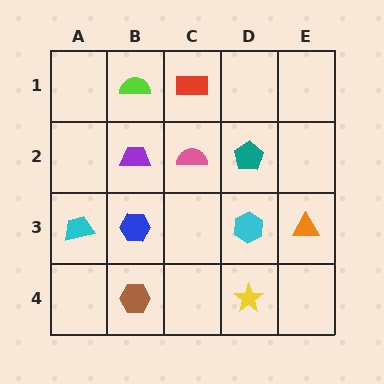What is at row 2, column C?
A pink semicircle.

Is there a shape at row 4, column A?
No, that cell is empty.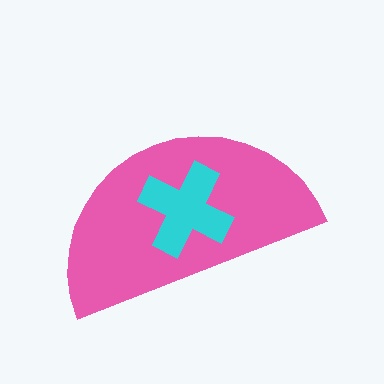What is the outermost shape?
The pink semicircle.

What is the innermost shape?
The cyan cross.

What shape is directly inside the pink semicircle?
The cyan cross.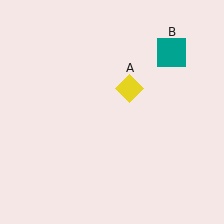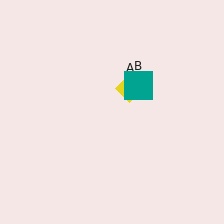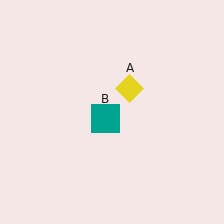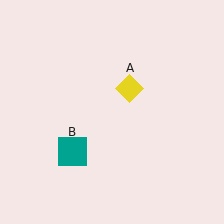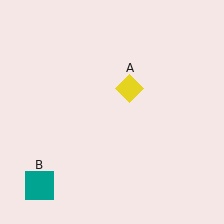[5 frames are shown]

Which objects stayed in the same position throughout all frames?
Yellow diamond (object A) remained stationary.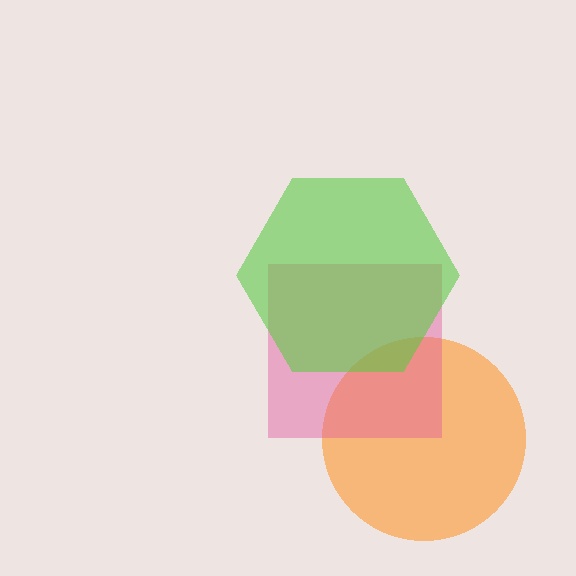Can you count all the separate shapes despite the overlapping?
Yes, there are 3 separate shapes.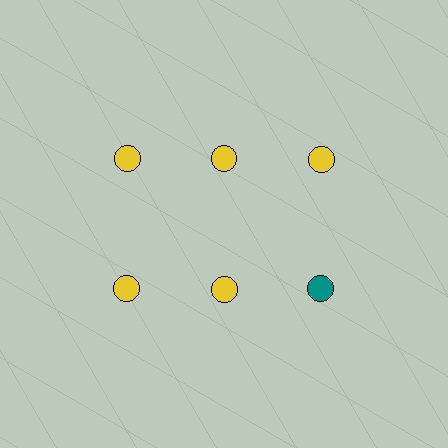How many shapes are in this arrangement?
There are 6 shapes arranged in a grid pattern.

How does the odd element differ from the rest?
It has a different color: teal instead of yellow.